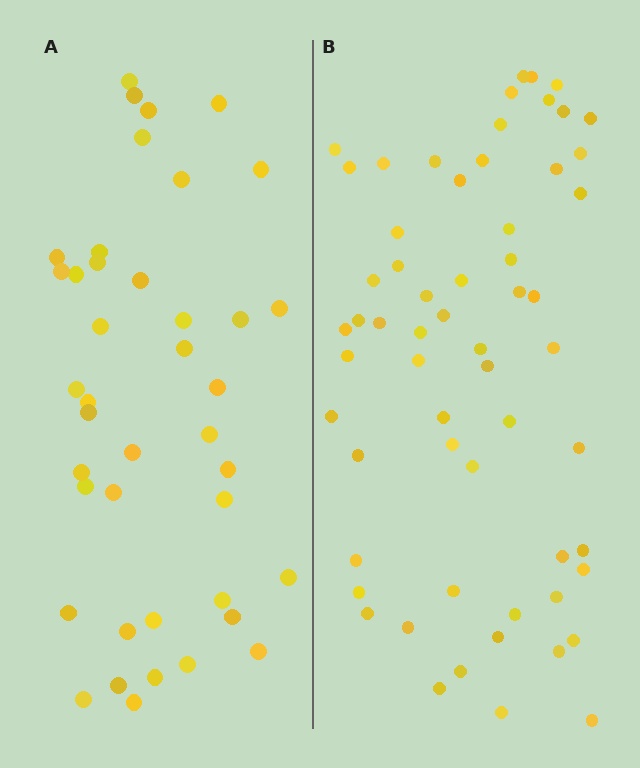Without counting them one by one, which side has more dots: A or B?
Region B (the right region) has more dots.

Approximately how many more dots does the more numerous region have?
Region B has approximately 20 more dots than region A.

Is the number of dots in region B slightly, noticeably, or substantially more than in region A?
Region B has substantially more. The ratio is roughly 1.5 to 1.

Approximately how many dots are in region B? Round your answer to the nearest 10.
About 60 dots.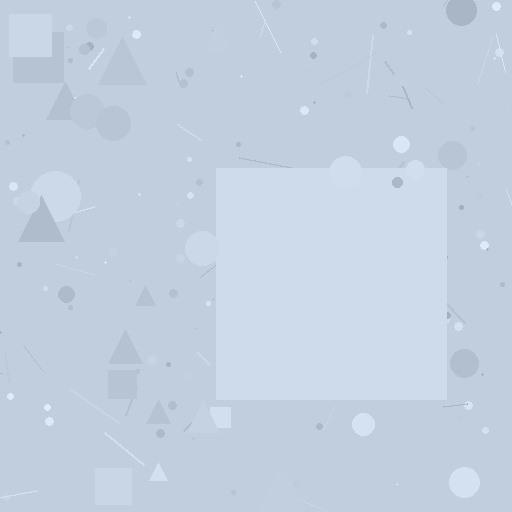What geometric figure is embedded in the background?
A square is embedded in the background.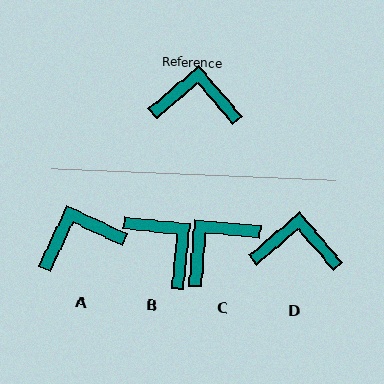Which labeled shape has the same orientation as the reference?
D.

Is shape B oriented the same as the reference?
No, it is off by about 46 degrees.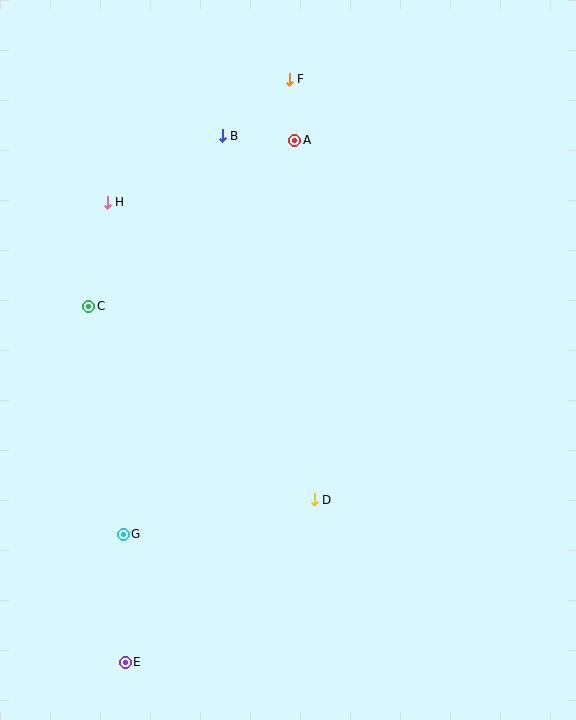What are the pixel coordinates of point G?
Point G is at (123, 534).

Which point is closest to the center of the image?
Point D at (314, 500) is closest to the center.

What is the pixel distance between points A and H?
The distance between A and H is 198 pixels.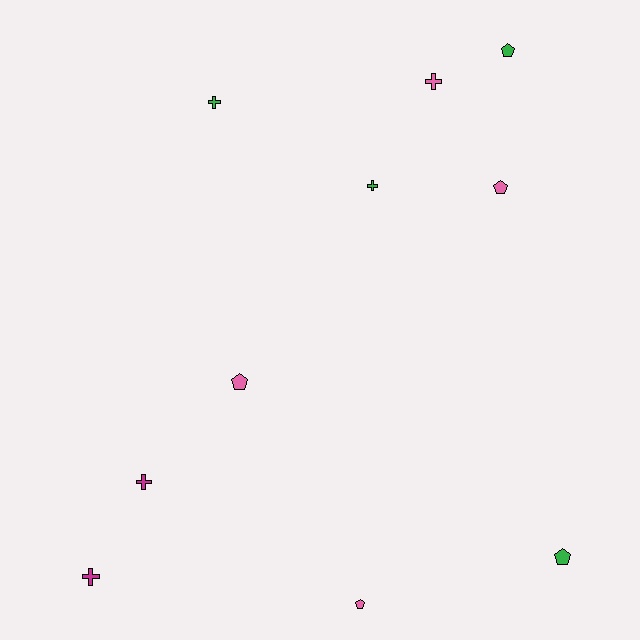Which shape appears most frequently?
Cross, with 5 objects.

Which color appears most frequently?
Pink, with 4 objects.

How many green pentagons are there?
There are 2 green pentagons.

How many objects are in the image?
There are 10 objects.